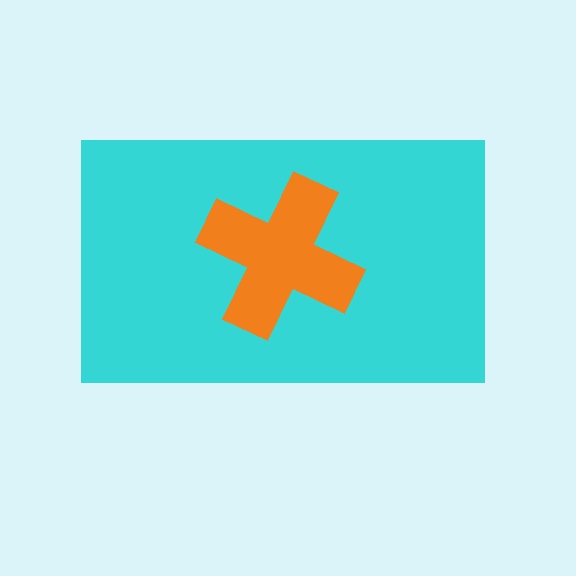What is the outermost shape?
The cyan rectangle.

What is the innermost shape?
The orange cross.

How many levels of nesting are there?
2.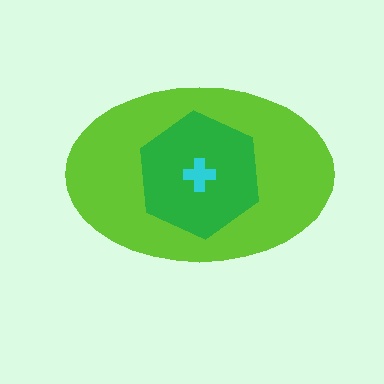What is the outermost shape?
The lime ellipse.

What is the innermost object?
The cyan cross.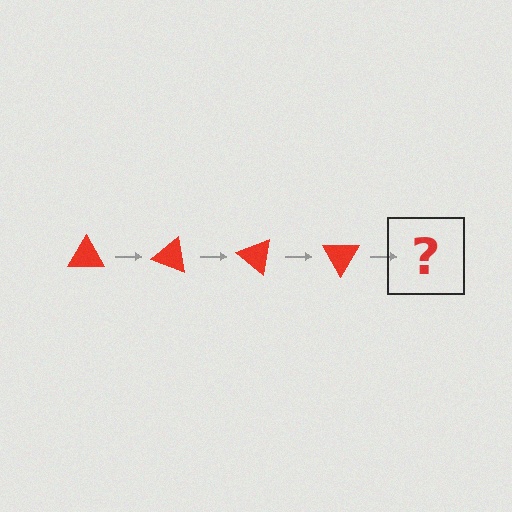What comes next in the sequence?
The next element should be a red triangle rotated 80 degrees.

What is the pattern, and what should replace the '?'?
The pattern is that the triangle rotates 20 degrees each step. The '?' should be a red triangle rotated 80 degrees.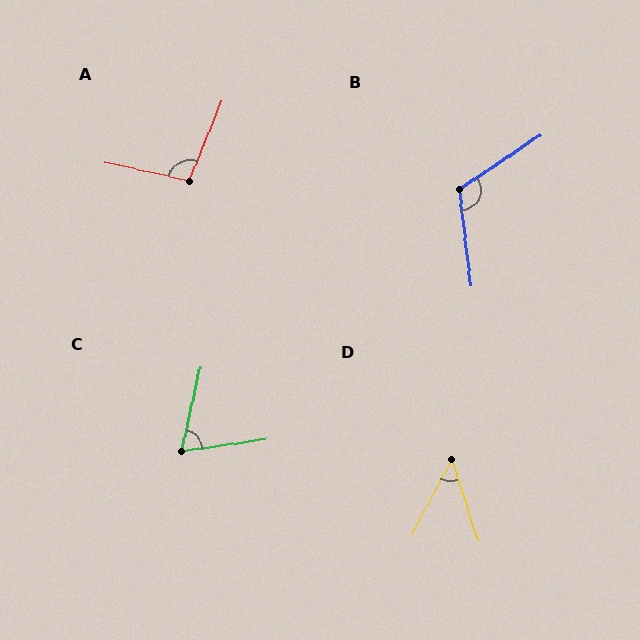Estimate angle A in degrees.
Approximately 99 degrees.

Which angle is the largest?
B, at approximately 117 degrees.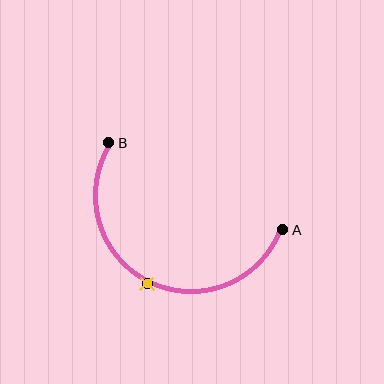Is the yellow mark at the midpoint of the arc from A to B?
Yes. The yellow mark lies on the arc at equal arc-length from both A and B — it is the arc midpoint.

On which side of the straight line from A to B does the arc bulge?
The arc bulges below the straight line connecting A and B.